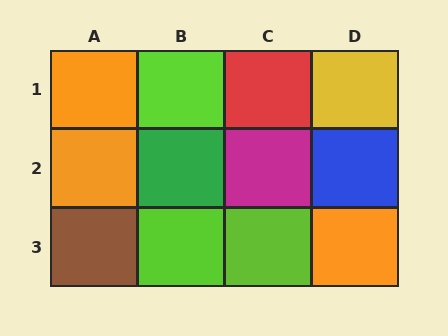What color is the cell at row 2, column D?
Blue.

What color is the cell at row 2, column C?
Magenta.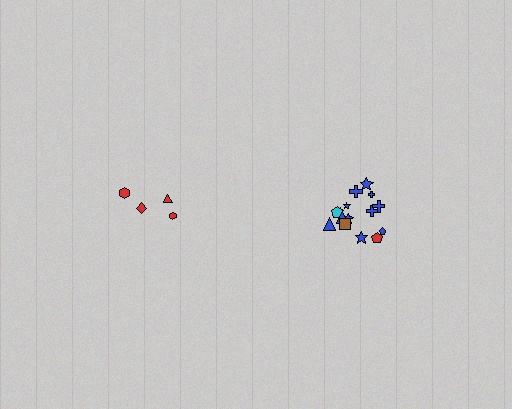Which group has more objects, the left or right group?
The right group.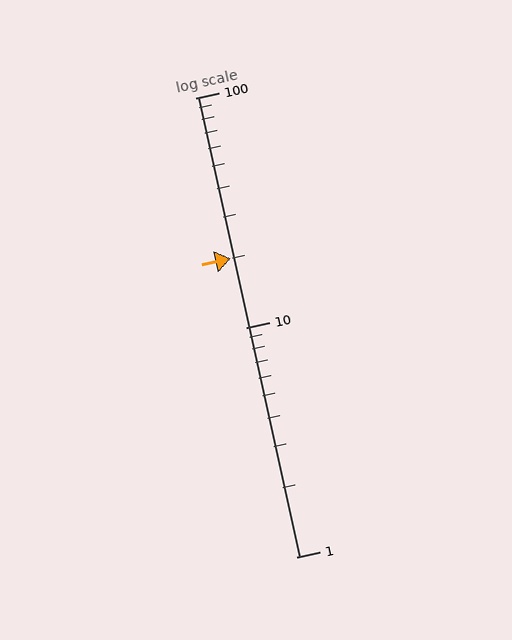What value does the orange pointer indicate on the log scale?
The pointer indicates approximately 20.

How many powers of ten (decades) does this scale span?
The scale spans 2 decades, from 1 to 100.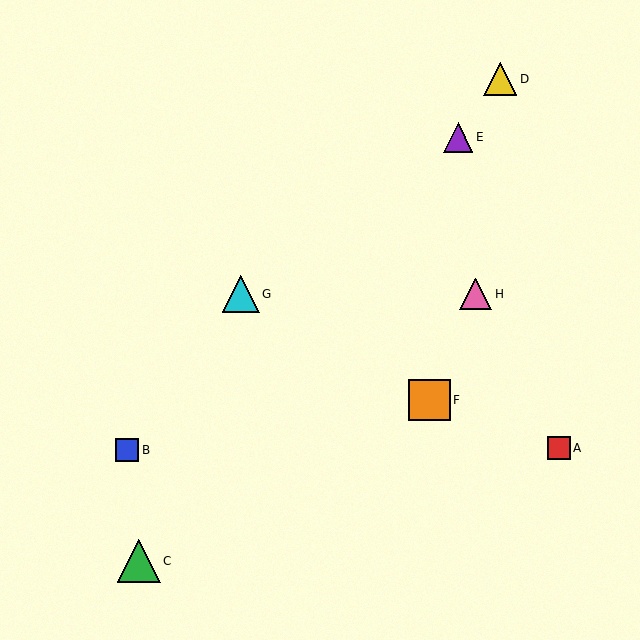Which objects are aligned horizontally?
Objects G, H are aligned horizontally.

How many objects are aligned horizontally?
2 objects (G, H) are aligned horizontally.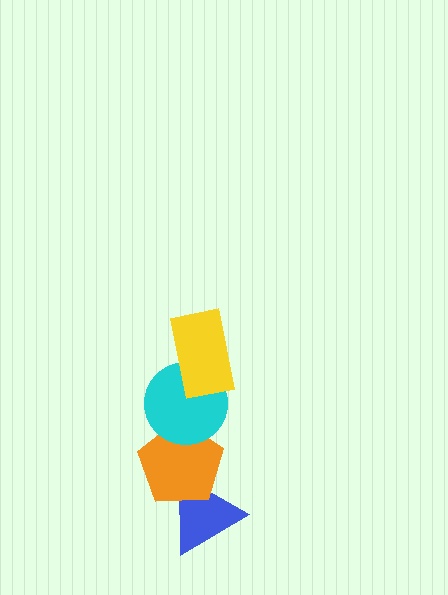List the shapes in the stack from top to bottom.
From top to bottom: the yellow rectangle, the cyan circle, the orange pentagon, the blue triangle.